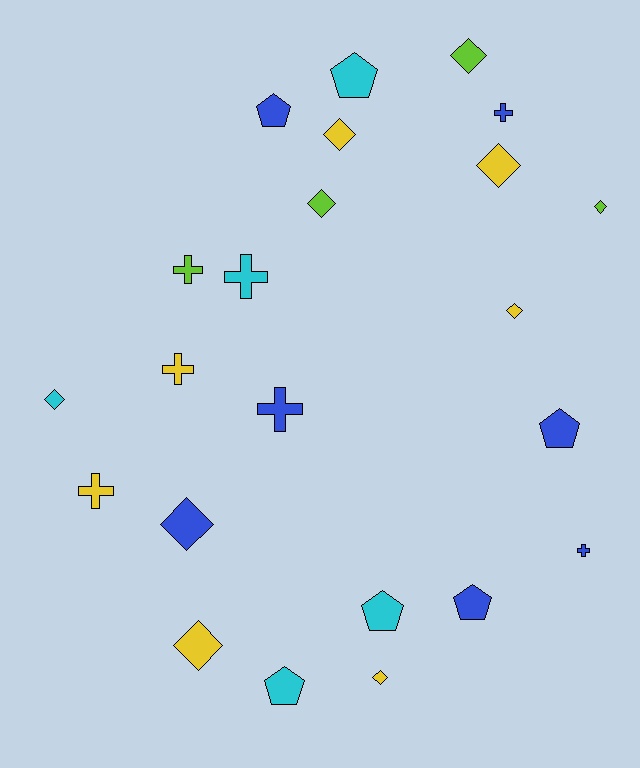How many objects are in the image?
There are 23 objects.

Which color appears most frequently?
Yellow, with 7 objects.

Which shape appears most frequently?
Diamond, with 10 objects.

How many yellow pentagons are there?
There are no yellow pentagons.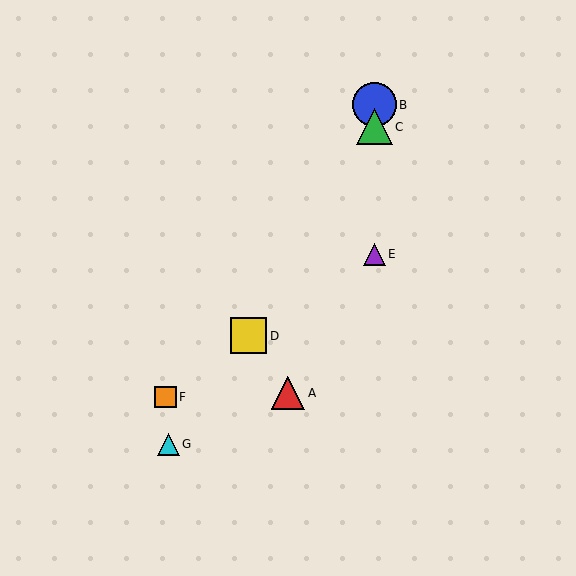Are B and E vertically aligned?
Yes, both are at x≈374.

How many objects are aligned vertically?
3 objects (B, C, E) are aligned vertically.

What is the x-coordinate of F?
Object F is at x≈165.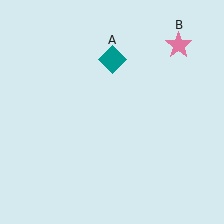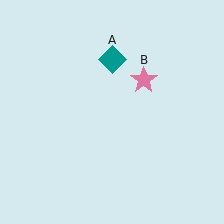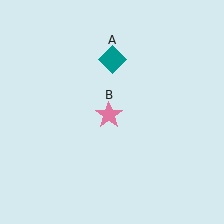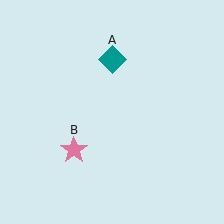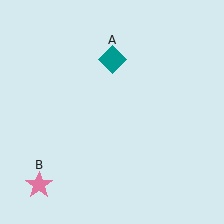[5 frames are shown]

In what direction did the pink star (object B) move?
The pink star (object B) moved down and to the left.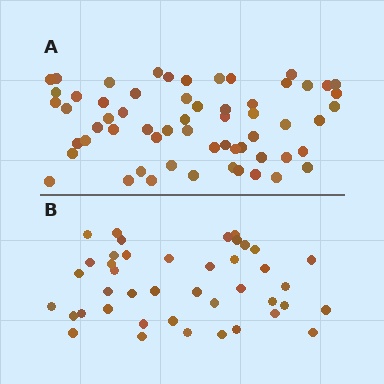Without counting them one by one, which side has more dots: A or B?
Region A (the top region) has more dots.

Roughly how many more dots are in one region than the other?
Region A has approximately 20 more dots than region B.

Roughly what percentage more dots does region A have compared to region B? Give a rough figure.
About 45% more.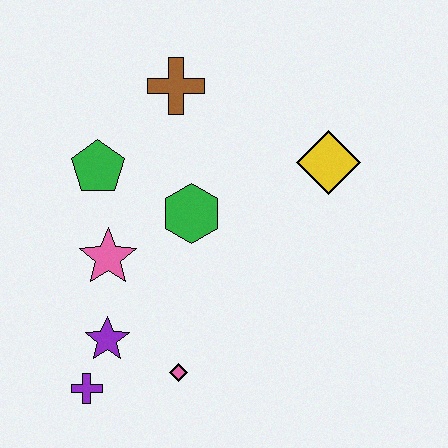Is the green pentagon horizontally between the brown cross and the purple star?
No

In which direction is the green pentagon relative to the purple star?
The green pentagon is above the purple star.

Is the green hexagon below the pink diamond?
No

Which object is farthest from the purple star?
The yellow diamond is farthest from the purple star.